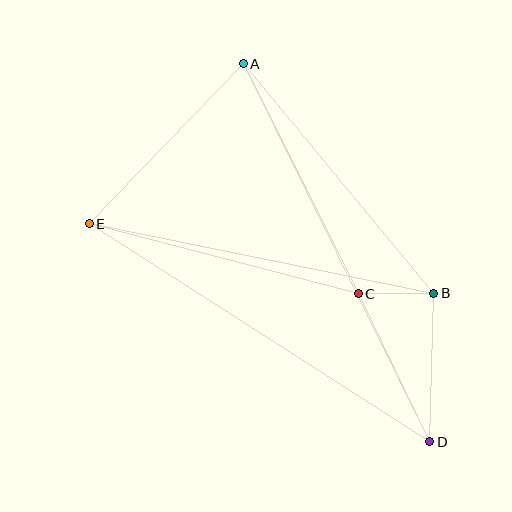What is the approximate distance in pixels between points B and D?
The distance between B and D is approximately 149 pixels.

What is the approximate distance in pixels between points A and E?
The distance between A and E is approximately 222 pixels.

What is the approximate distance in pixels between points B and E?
The distance between B and E is approximately 352 pixels.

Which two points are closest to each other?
Points B and C are closest to each other.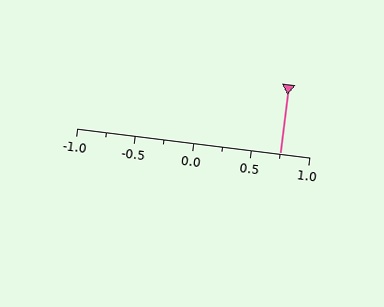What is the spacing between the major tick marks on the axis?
The major ticks are spaced 0.5 apart.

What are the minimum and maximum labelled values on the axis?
The axis runs from -1.0 to 1.0.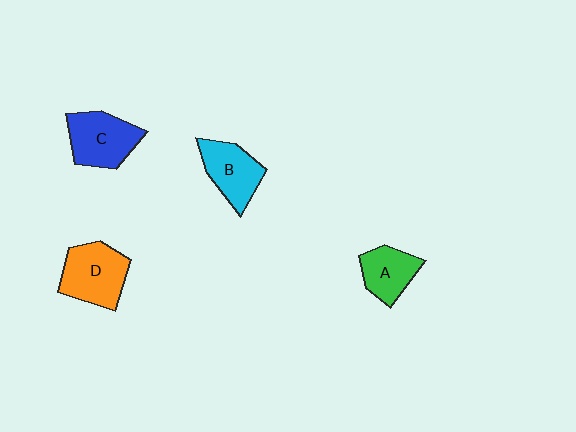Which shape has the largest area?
Shape D (orange).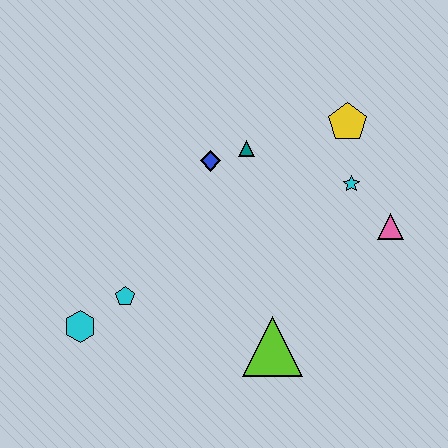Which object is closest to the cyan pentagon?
The cyan hexagon is closest to the cyan pentagon.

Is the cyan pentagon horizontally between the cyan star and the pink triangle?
No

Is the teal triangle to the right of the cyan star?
No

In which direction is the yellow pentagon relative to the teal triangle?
The yellow pentagon is to the right of the teal triangle.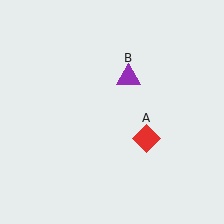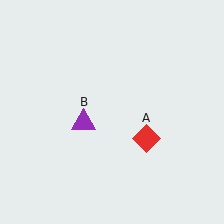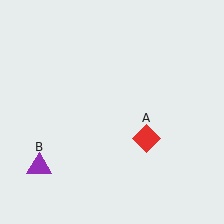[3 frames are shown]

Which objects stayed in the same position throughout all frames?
Red diamond (object A) remained stationary.